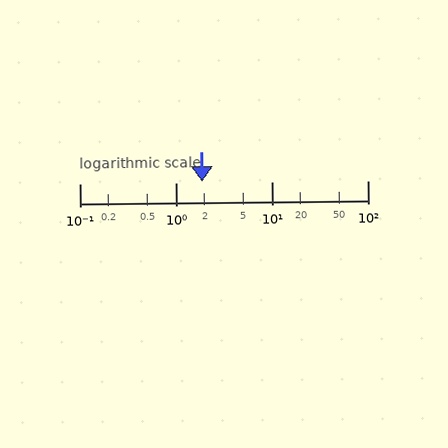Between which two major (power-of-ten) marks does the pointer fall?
The pointer is between 1 and 10.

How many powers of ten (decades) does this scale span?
The scale spans 3 decades, from 0.1 to 100.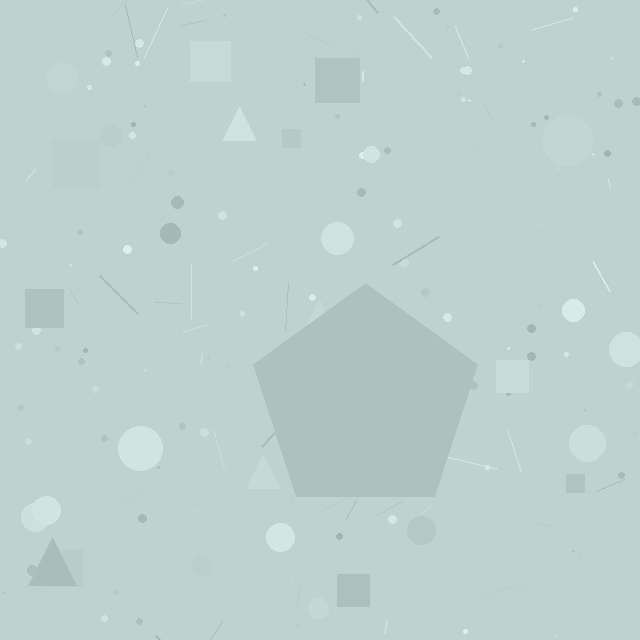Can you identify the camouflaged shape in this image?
The camouflaged shape is a pentagon.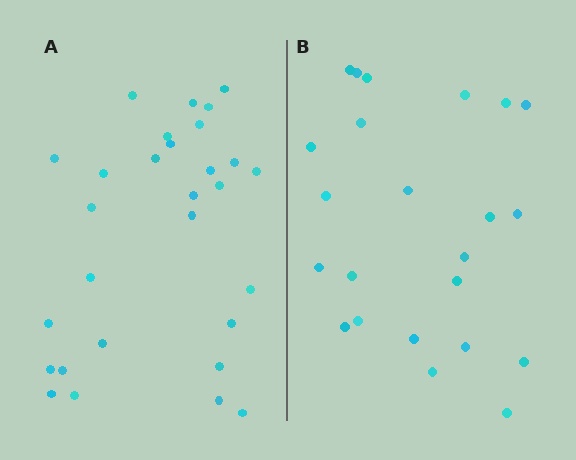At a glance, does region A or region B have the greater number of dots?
Region A (the left region) has more dots.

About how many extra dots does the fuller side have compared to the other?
Region A has about 6 more dots than region B.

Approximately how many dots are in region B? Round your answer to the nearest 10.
About 20 dots. (The exact count is 23, which rounds to 20.)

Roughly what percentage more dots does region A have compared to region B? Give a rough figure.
About 25% more.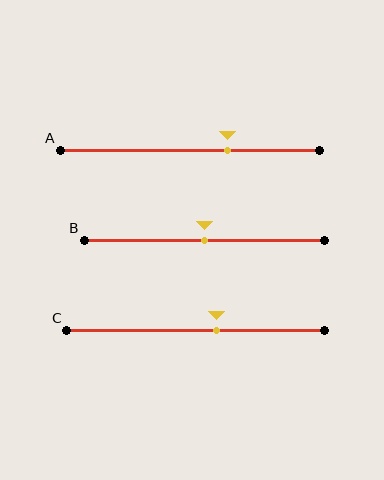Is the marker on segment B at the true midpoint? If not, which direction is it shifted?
Yes, the marker on segment B is at the true midpoint.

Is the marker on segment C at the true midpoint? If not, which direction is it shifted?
No, the marker on segment C is shifted to the right by about 8% of the segment length.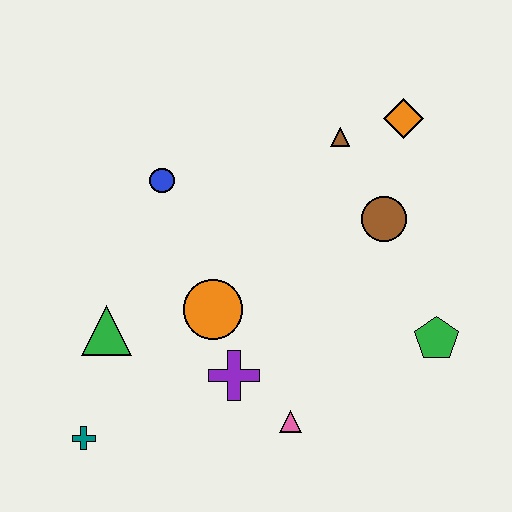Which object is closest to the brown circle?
The brown triangle is closest to the brown circle.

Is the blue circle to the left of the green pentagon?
Yes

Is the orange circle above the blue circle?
No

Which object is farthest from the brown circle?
The teal cross is farthest from the brown circle.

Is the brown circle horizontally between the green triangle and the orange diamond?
Yes